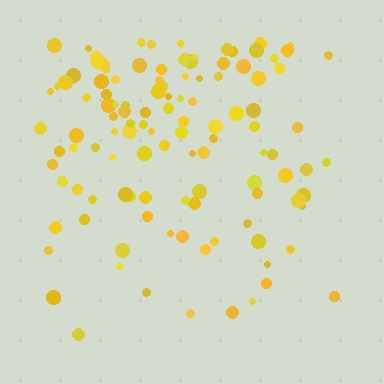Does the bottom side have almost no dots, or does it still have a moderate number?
Still a moderate number, just noticeably fewer than the top.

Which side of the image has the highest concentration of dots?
The top.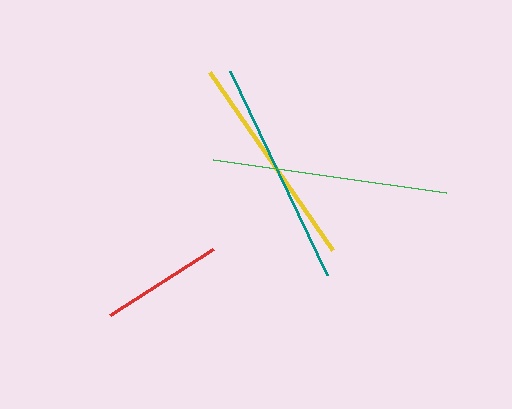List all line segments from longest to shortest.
From longest to shortest: green, teal, yellow, red.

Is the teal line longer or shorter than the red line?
The teal line is longer than the red line.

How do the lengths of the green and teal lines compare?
The green and teal lines are approximately the same length.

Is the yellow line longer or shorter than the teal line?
The teal line is longer than the yellow line.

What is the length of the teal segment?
The teal segment is approximately 226 pixels long.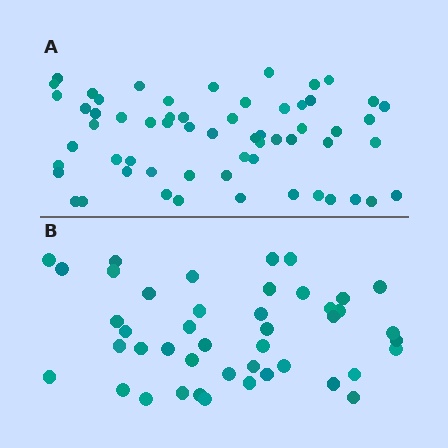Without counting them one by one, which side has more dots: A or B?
Region A (the top region) has more dots.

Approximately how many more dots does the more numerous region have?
Region A has approximately 15 more dots than region B.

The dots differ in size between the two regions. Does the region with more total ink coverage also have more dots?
No. Region B has more total ink coverage because its dots are larger, but region A actually contains more individual dots. Total area can be misleading — the number of items is what matters here.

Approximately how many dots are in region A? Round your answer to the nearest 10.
About 60 dots.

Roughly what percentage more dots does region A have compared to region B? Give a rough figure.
About 35% more.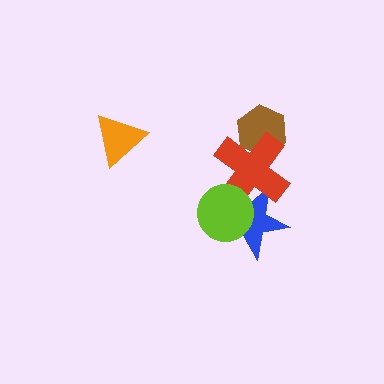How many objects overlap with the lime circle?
2 objects overlap with the lime circle.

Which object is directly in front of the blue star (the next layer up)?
The red cross is directly in front of the blue star.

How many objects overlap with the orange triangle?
0 objects overlap with the orange triangle.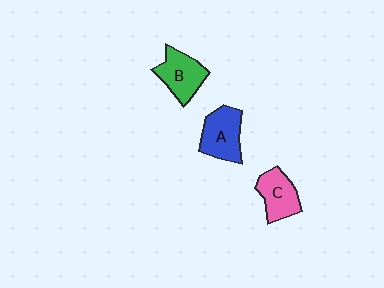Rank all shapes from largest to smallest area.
From largest to smallest: A (blue), B (green), C (pink).